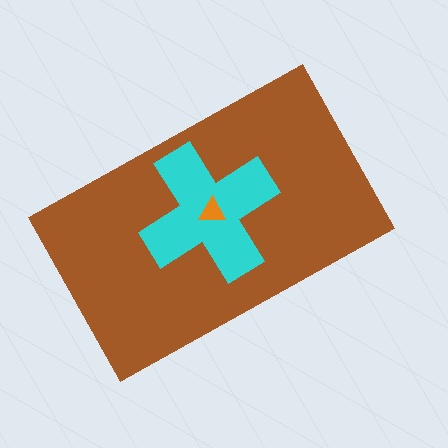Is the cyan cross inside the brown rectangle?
Yes.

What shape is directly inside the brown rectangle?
The cyan cross.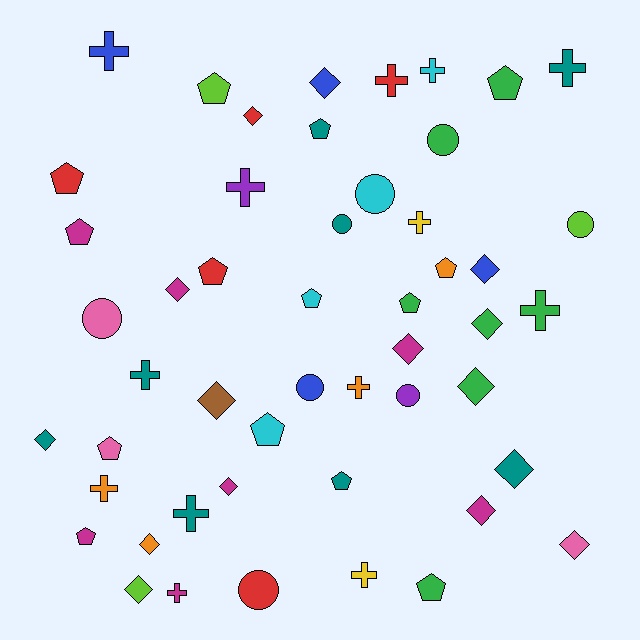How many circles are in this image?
There are 8 circles.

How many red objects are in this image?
There are 5 red objects.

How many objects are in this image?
There are 50 objects.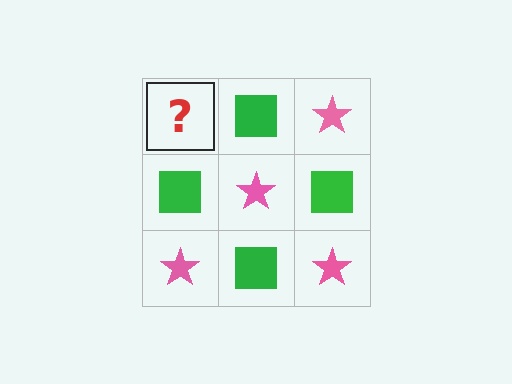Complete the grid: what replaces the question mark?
The question mark should be replaced with a pink star.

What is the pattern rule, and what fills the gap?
The rule is that it alternates pink star and green square in a checkerboard pattern. The gap should be filled with a pink star.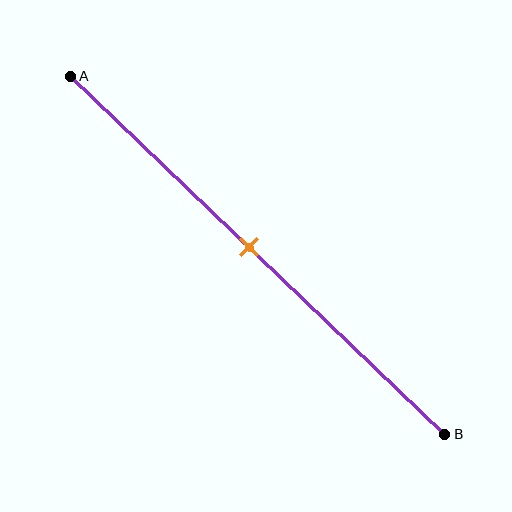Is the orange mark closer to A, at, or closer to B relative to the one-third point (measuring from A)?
The orange mark is closer to point B than the one-third point of segment AB.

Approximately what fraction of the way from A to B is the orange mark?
The orange mark is approximately 50% of the way from A to B.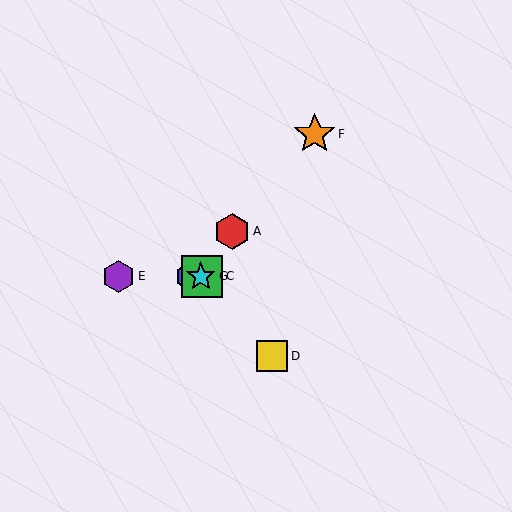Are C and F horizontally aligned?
No, C is at y≈277 and F is at y≈134.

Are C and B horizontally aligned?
Yes, both are at y≈277.